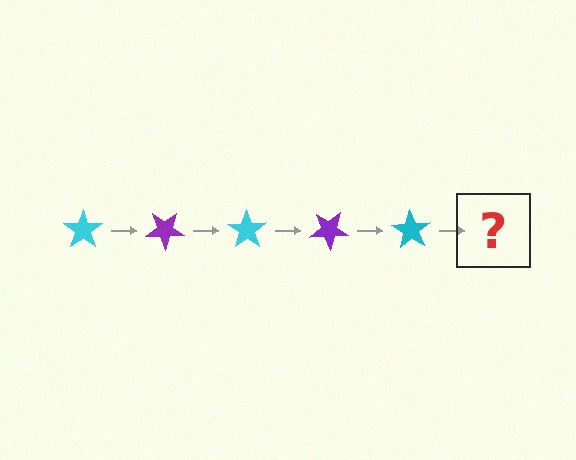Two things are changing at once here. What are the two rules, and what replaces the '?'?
The two rules are that it rotates 35 degrees each step and the color cycles through cyan and purple. The '?' should be a purple star, rotated 175 degrees from the start.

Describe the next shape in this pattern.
It should be a purple star, rotated 175 degrees from the start.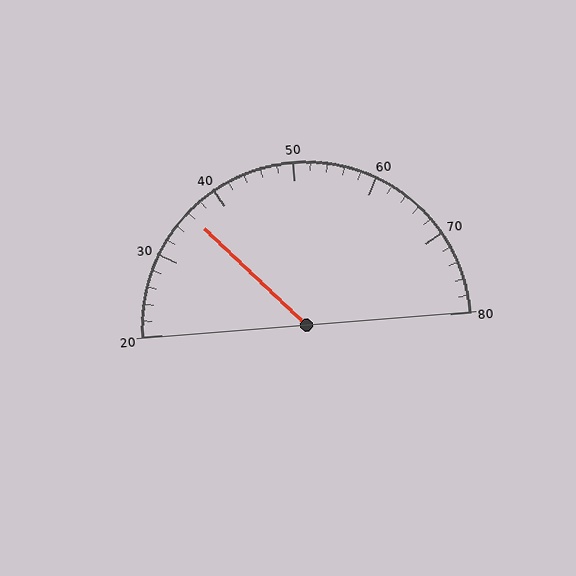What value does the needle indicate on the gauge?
The needle indicates approximately 36.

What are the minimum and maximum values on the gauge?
The gauge ranges from 20 to 80.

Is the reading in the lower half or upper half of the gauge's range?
The reading is in the lower half of the range (20 to 80).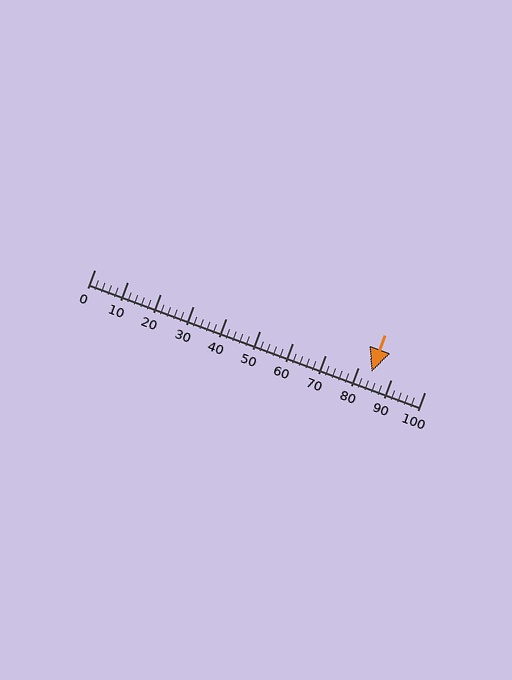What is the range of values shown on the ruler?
The ruler shows values from 0 to 100.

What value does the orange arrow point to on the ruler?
The orange arrow points to approximately 84.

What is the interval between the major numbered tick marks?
The major tick marks are spaced 10 units apart.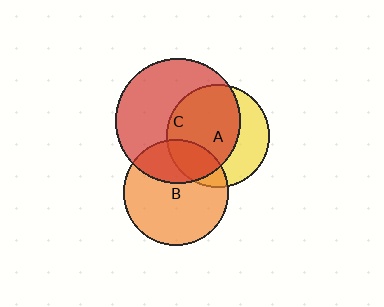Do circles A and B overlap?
Yes.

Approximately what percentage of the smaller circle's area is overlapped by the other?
Approximately 20%.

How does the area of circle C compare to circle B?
Approximately 1.4 times.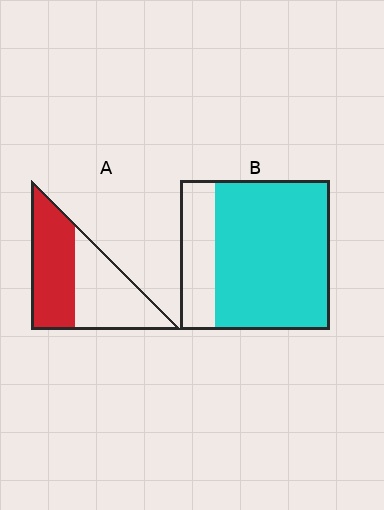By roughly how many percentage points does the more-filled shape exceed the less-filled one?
By roughly 25 percentage points (B over A).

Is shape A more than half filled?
Roughly half.